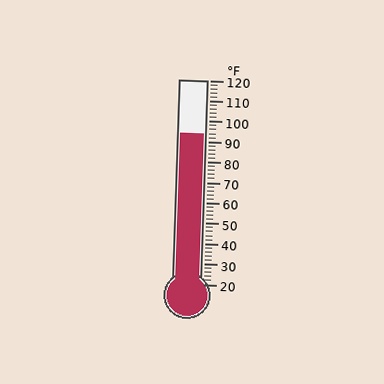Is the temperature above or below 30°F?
The temperature is above 30°F.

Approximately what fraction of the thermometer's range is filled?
The thermometer is filled to approximately 75% of its range.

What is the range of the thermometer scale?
The thermometer scale ranges from 20°F to 120°F.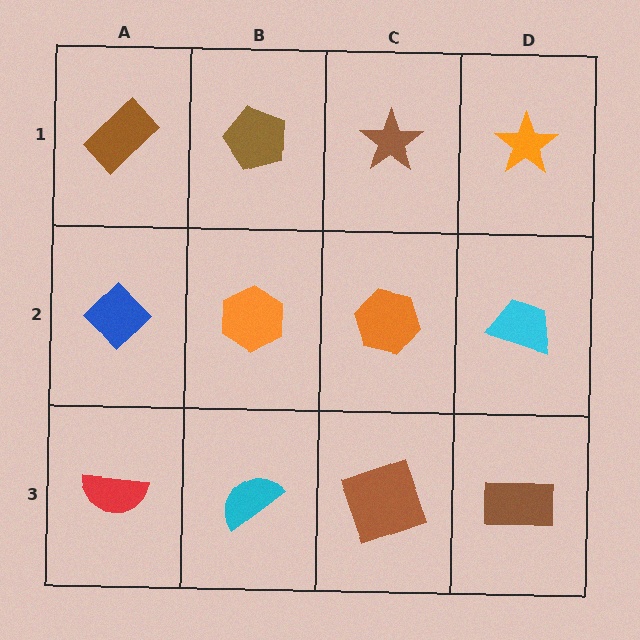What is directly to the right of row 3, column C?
A brown rectangle.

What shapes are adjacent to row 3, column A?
A blue diamond (row 2, column A), a cyan semicircle (row 3, column B).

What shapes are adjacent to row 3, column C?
An orange hexagon (row 2, column C), a cyan semicircle (row 3, column B), a brown rectangle (row 3, column D).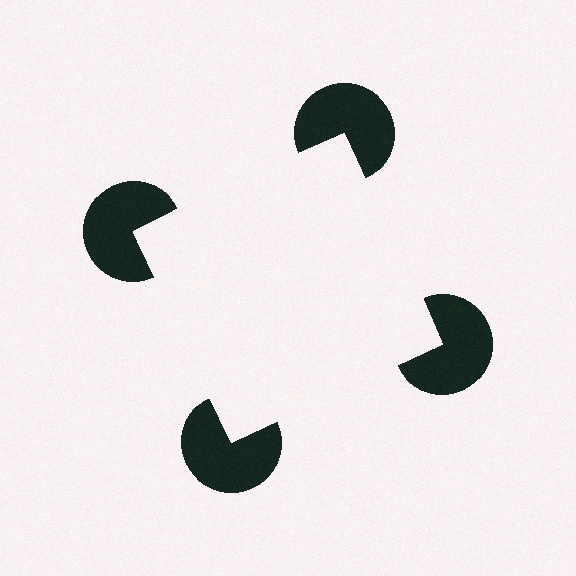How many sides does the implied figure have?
4 sides.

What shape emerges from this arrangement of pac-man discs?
An illusory square — its edges are inferred from the aligned wedge cuts in the pac-man discs, not physically drawn.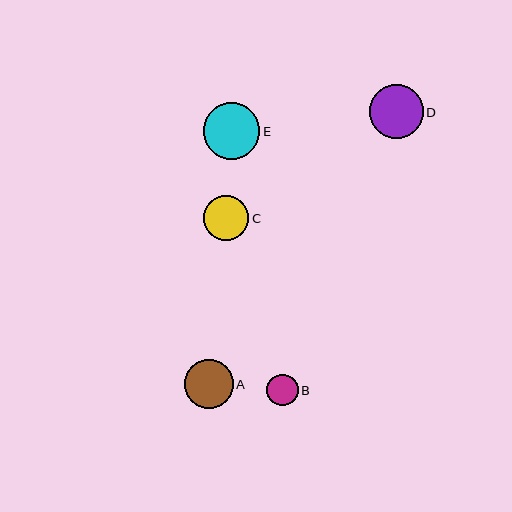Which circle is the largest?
Circle E is the largest with a size of approximately 57 pixels.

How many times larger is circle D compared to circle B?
Circle D is approximately 1.7 times the size of circle B.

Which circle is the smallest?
Circle B is the smallest with a size of approximately 31 pixels.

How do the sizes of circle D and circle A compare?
Circle D and circle A are approximately the same size.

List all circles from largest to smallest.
From largest to smallest: E, D, A, C, B.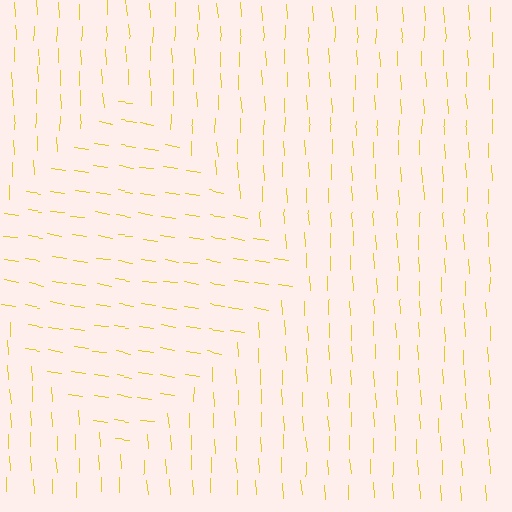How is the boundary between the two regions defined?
The boundary is defined purely by a change in line orientation (approximately 79 degrees difference). All lines are the same color and thickness.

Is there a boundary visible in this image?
Yes, there is a texture boundary formed by a change in line orientation.